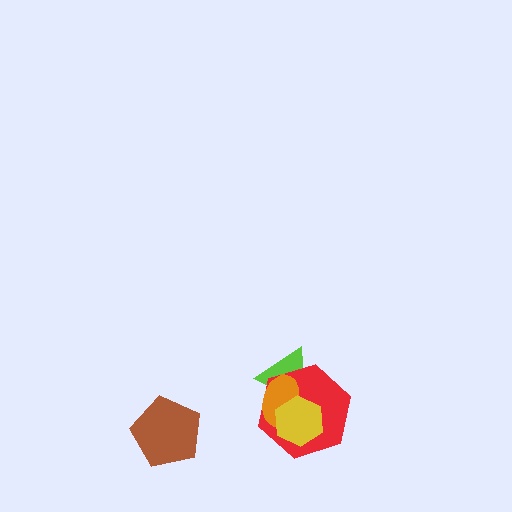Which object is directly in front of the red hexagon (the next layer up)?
The orange ellipse is directly in front of the red hexagon.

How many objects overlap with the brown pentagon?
0 objects overlap with the brown pentagon.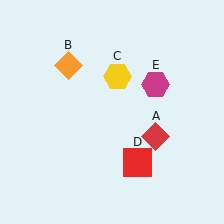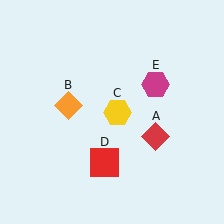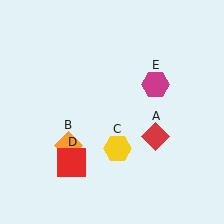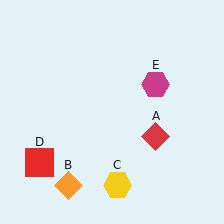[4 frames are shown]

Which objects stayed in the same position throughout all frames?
Red diamond (object A) and magenta hexagon (object E) remained stationary.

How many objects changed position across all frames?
3 objects changed position: orange diamond (object B), yellow hexagon (object C), red square (object D).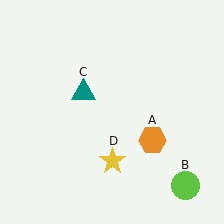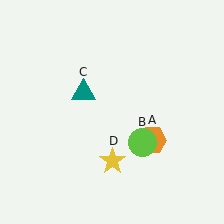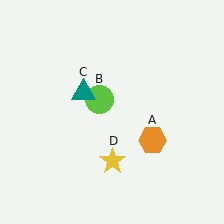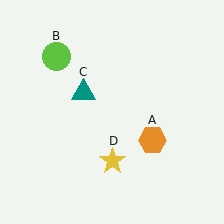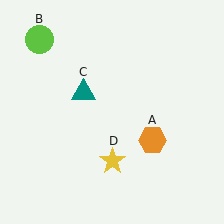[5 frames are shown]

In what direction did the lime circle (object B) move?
The lime circle (object B) moved up and to the left.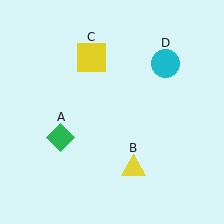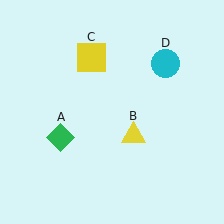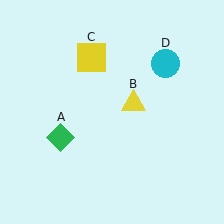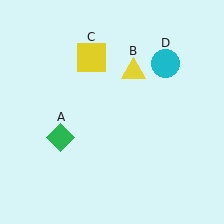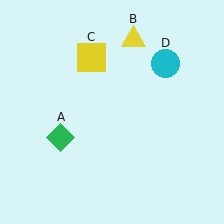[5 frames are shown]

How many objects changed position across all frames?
1 object changed position: yellow triangle (object B).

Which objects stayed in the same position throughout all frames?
Green diamond (object A) and yellow square (object C) and cyan circle (object D) remained stationary.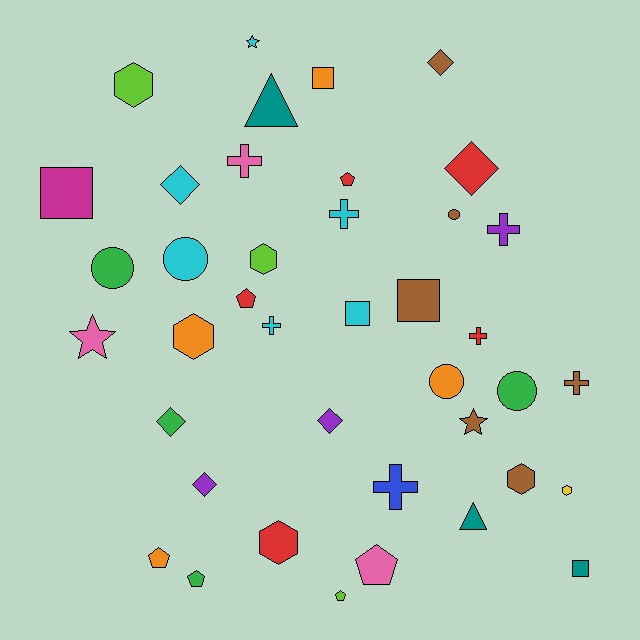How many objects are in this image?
There are 40 objects.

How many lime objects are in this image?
There are 3 lime objects.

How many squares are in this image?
There are 5 squares.